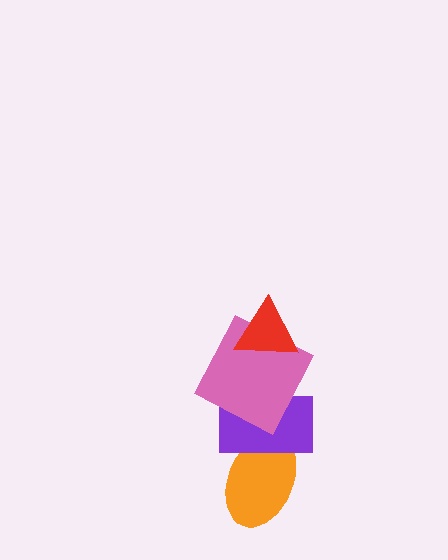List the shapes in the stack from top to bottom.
From top to bottom: the red triangle, the pink square, the purple rectangle, the orange ellipse.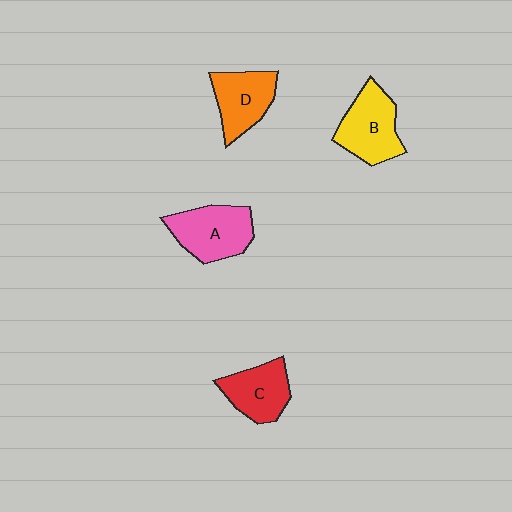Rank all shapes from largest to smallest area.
From largest to smallest: A (pink), B (yellow), D (orange), C (red).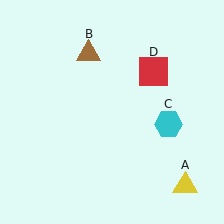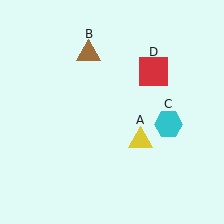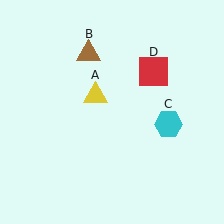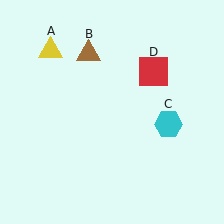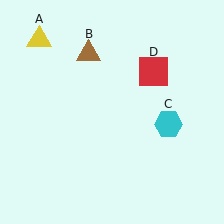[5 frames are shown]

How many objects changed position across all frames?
1 object changed position: yellow triangle (object A).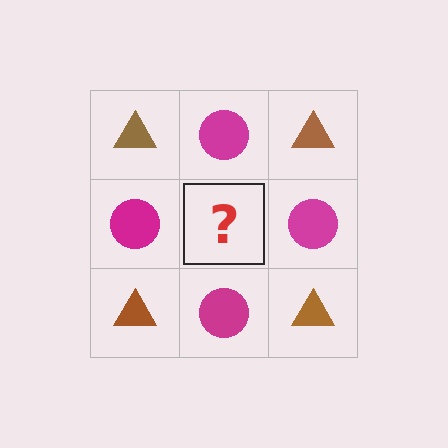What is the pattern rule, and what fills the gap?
The rule is that it alternates brown triangle and magenta circle in a checkerboard pattern. The gap should be filled with a brown triangle.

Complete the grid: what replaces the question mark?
The question mark should be replaced with a brown triangle.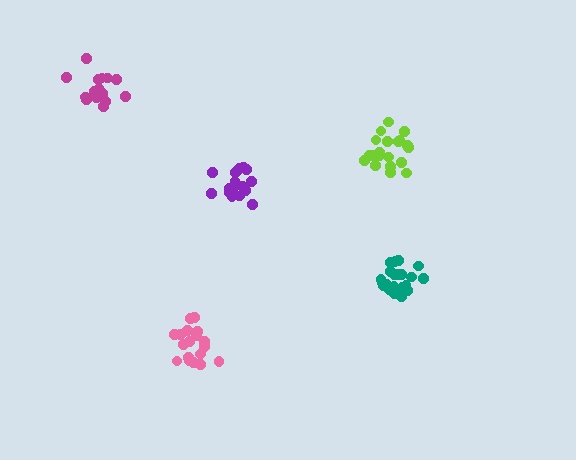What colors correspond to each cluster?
The clusters are colored: teal, purple, pink, magenta, lime.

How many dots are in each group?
Group 1: 21 dots, Group 2: 16 dots, Group 3: 19 dots, Group 4: 17 dots, Group 5: 20 dots (93 total).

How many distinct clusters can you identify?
There are 5 distinct clusters.